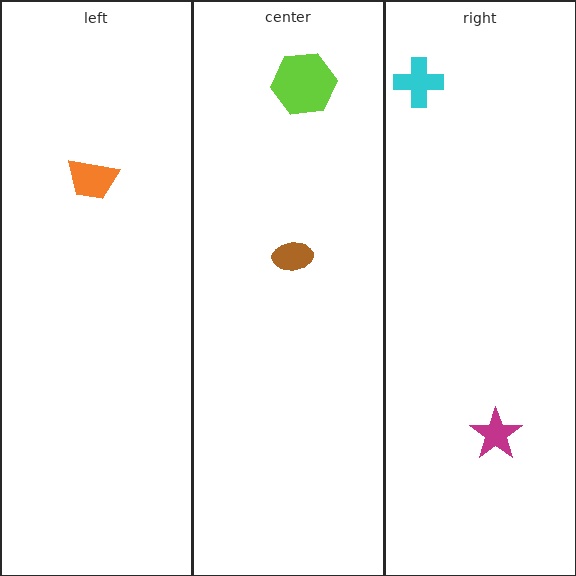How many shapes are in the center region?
2.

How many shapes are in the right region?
2.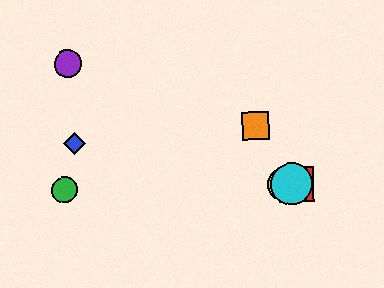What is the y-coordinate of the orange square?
The orange square is at y≈126.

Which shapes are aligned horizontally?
The red square, the green circle, the yellow circle, the cyan circle are aligned horizontally.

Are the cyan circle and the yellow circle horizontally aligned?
Yes, both are at y≈184.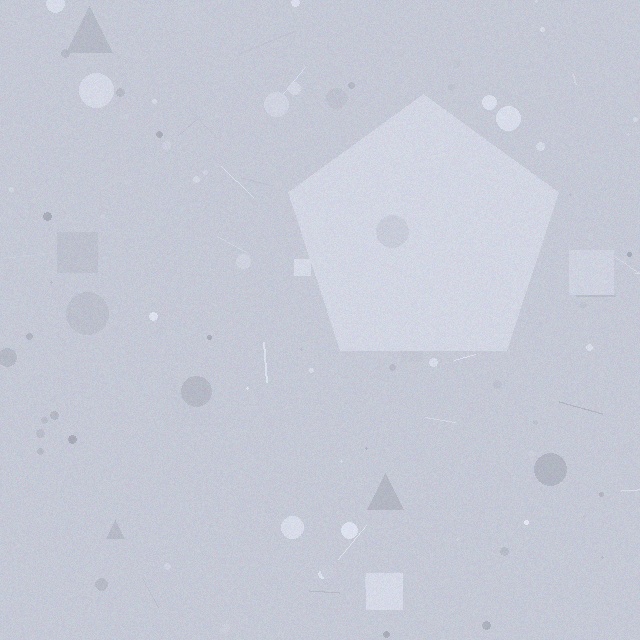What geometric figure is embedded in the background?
A pentagon is embedded in the background.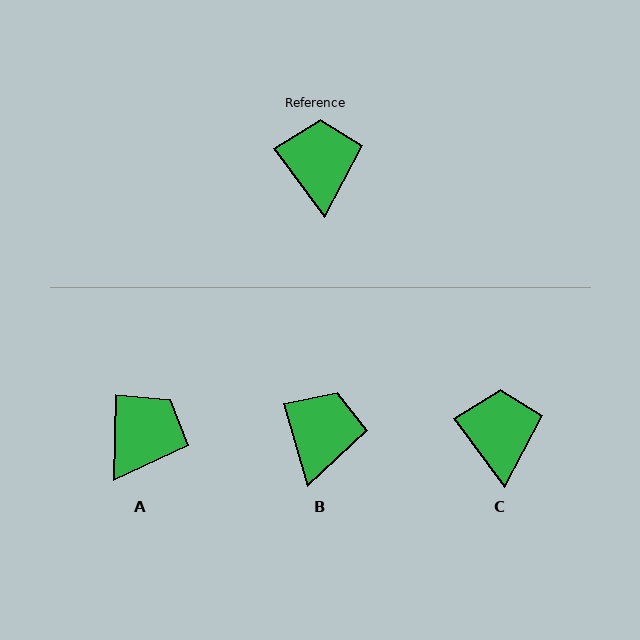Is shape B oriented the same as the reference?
No, it is off by about 20 degrees.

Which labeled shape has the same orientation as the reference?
C.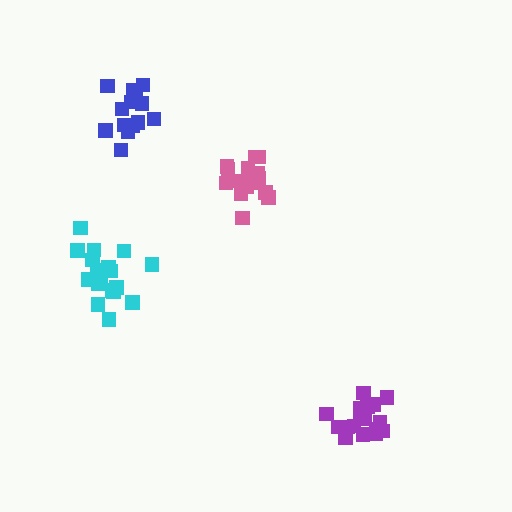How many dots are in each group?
Group 1: 15 dots, Group 2: 15 dots, Group 3: 18 dots, Group 4: 18 dots (66 total).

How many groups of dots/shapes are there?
There are 4 groups.